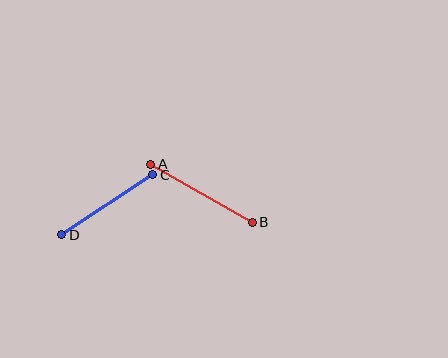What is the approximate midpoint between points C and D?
The midpoint is at approximately (107, 205) pixels.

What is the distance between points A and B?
The distance is approximately 117 pixels.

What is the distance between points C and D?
The distance is approximately 109 pixels.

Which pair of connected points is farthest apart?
Points A and B are farthest apart.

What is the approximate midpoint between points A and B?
The midpoint is at approximately (201, 193) pixels.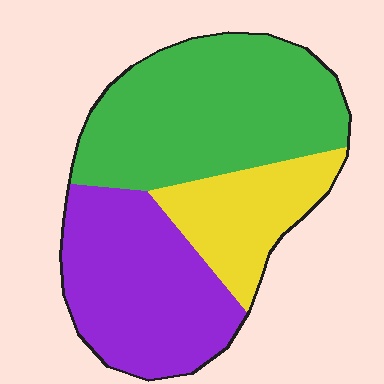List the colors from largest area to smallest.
From largest to smallest: green, purple, yellow.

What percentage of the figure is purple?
Purple takes up about one third (1/3) of the figure.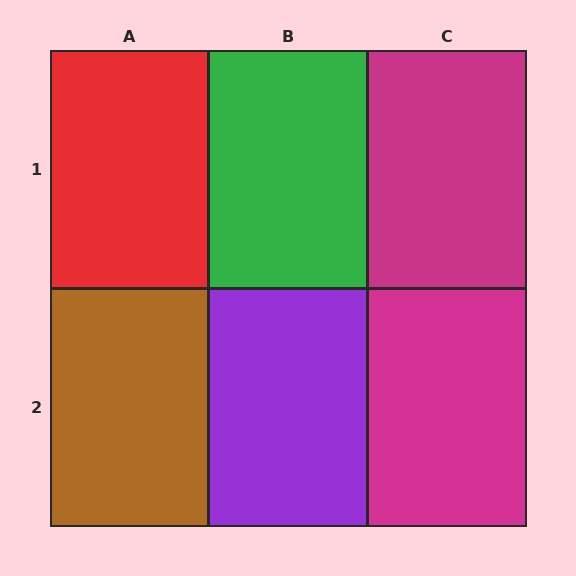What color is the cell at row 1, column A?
Red.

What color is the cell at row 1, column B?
Green.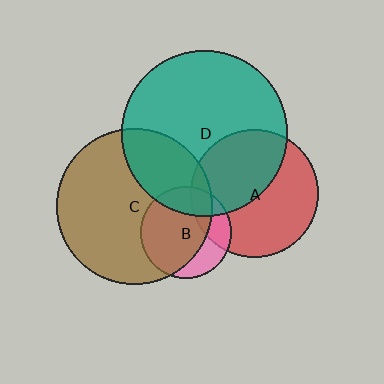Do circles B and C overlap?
Yes.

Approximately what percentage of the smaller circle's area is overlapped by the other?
Approximately 70%.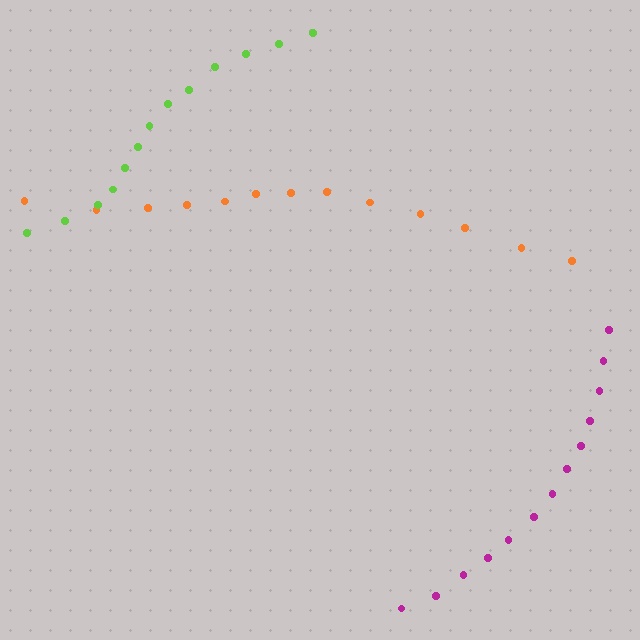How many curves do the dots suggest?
There are 3 distinct paths.